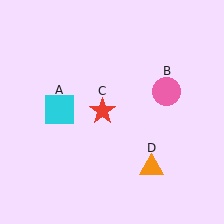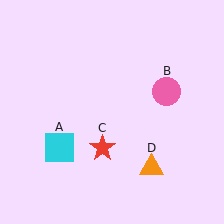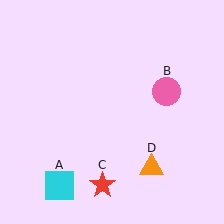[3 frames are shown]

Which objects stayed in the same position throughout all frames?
Pink circle (object B) and orange triangle (object D) remained stationary.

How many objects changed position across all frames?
2 objects changed position: cyan square (object A), red star (object C).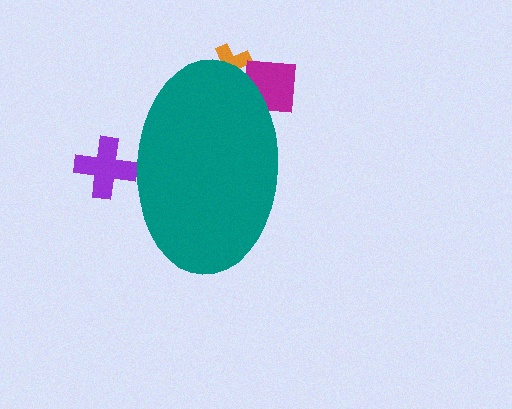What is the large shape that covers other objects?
A teal ellipse.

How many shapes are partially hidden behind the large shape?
3 shapes are partially hidden.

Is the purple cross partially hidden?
Yes, the purple cross is partially hidden behind the teal ellipse.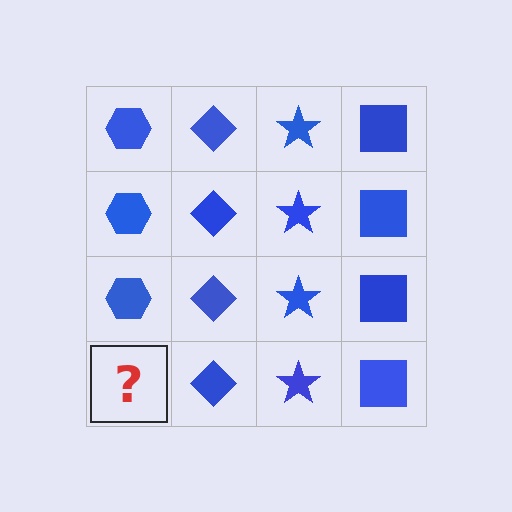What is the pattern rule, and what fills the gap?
The rule is that each column has a consistent shape. The gap should be filled with a blue hexagon.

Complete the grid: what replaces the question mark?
The question mark should be replaced with a blue hexagon.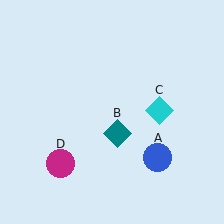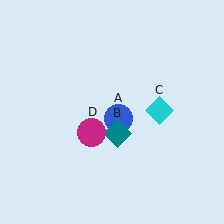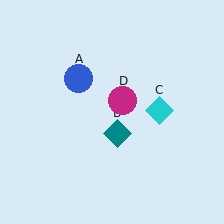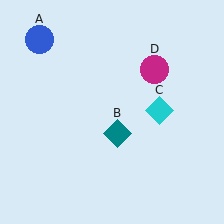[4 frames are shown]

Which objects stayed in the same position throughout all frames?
Teal diamond (object B) and cyan diamond (object C) remained stationary.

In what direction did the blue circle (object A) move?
The blue circle (object A) moved up and to the left.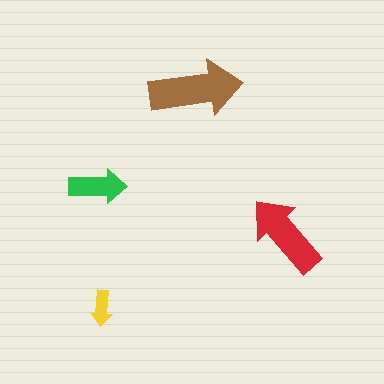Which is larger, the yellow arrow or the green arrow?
The green one.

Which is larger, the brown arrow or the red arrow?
The brown one.